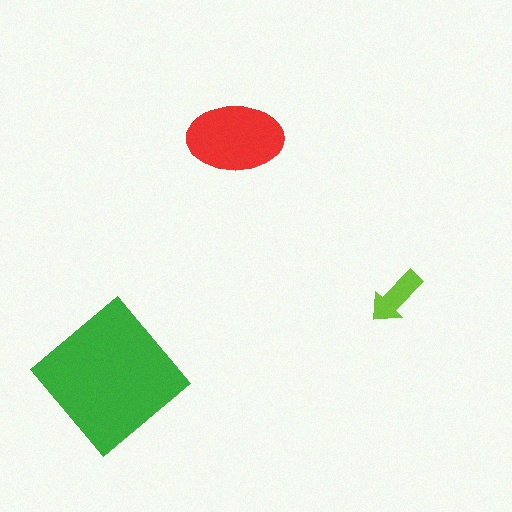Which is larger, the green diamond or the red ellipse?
The green diamond.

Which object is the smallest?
The lime arrow.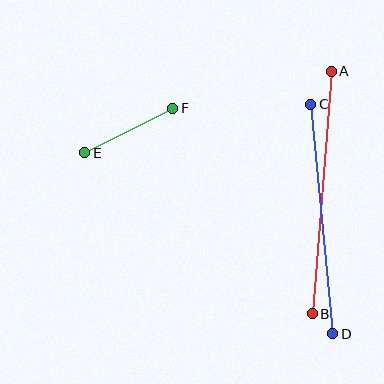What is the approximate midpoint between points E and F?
The midpoint is at approximately (129, 130) pixels.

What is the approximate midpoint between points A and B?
The midpoint is at approximately (322, 193) pixels.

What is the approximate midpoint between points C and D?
The midpoint is at approximately (322, 219) pixels.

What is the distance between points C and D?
The distance is approximately 230 pixels.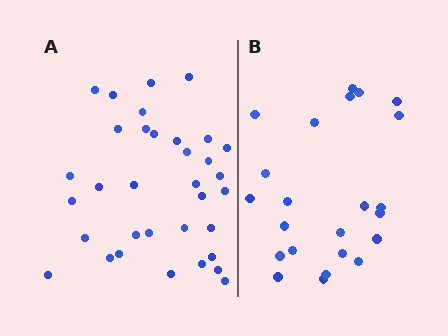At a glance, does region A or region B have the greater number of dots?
Region A (the left region) has more dots.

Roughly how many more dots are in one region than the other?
Region A has roughly 12 or so more dots than region B.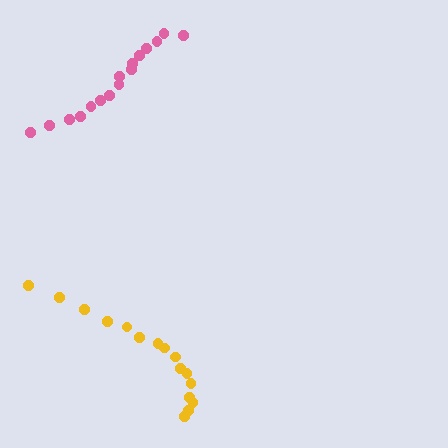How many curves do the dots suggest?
There are 2 distinct paths.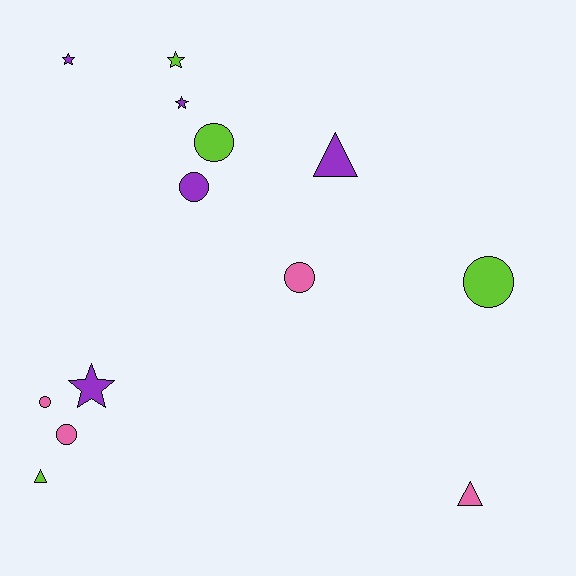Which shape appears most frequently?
Circle, with 6 objects.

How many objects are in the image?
There are 13 objects.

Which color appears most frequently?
Purple, with 5 objects.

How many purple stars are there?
There are 3 purple stars.